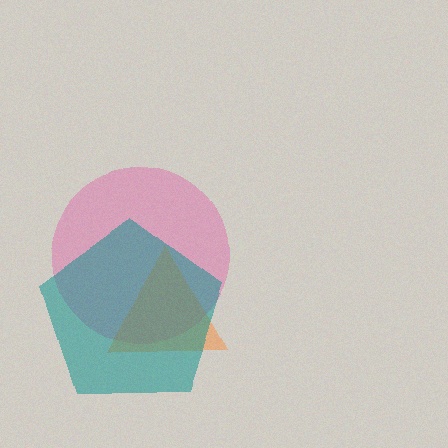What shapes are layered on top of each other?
The layered shapes are: a pink circle, an orange triangle, a teal pentagon.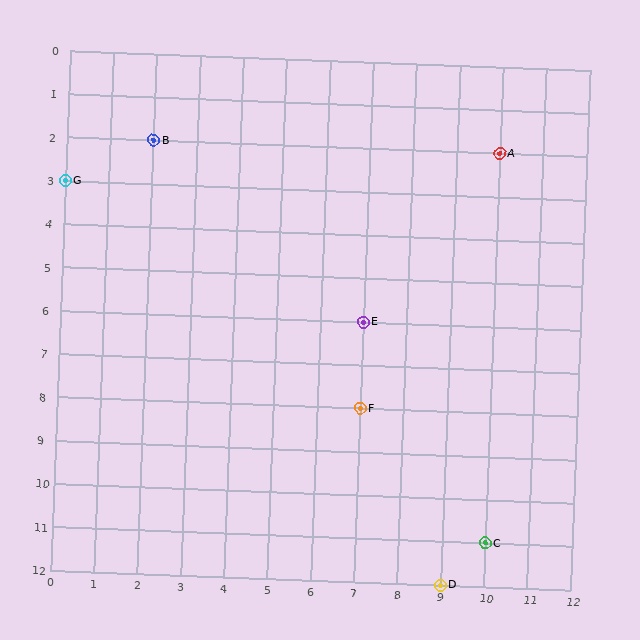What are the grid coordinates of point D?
Point D is at grid coordinates (9, 12).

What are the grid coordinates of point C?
Point C is at grid coordinates (10, 11).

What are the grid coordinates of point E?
Point E is at grid coordinates (7, 6).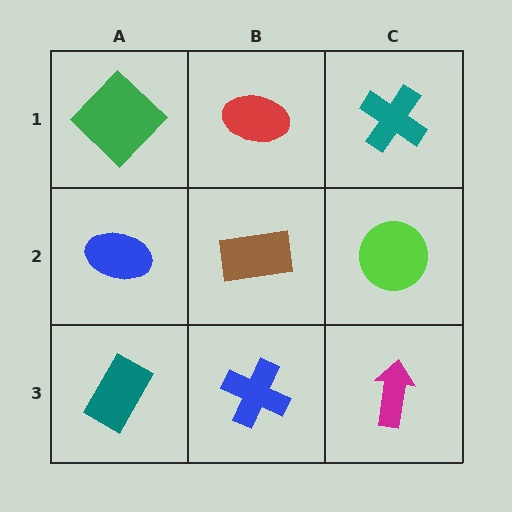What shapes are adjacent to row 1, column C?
A lime circle (row 2, column C), a red ellipse (row 1, column B).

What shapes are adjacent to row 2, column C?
A teal cross (row 1, column C), a magenta arrow (row 3, column C), a brown rectangle (row 2, column B).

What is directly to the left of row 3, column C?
A blue cross.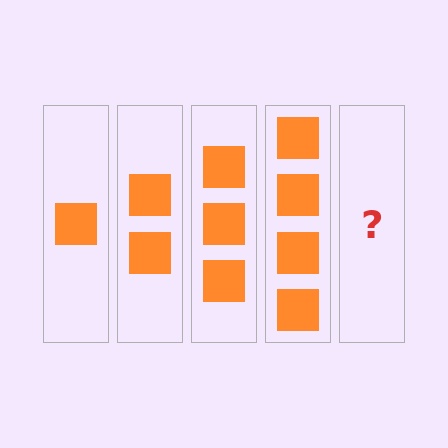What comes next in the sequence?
The next element should be 5 squares.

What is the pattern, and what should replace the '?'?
The pattern is that each step adds one more square. The '?' should be 5 squares.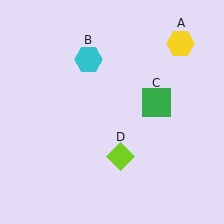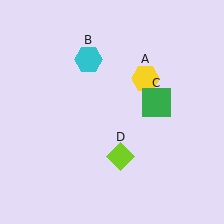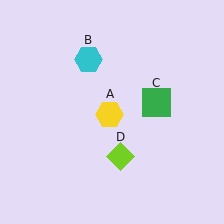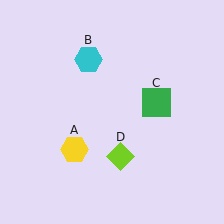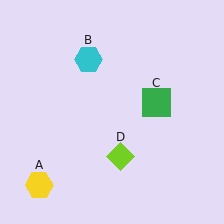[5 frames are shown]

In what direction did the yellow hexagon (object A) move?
The yellow hexagon (object A) moved down and to the left.